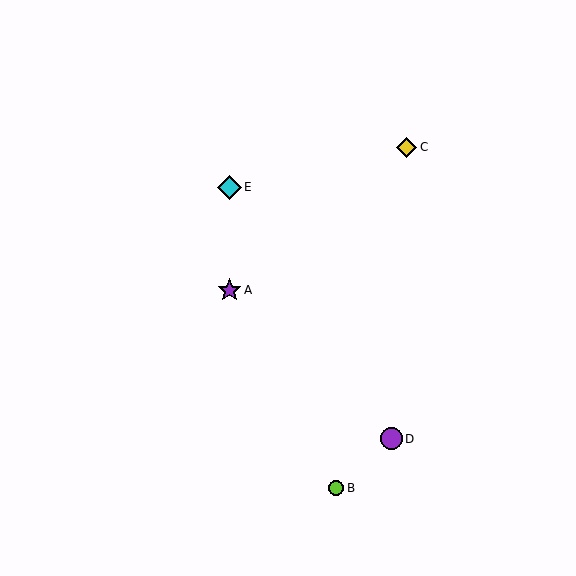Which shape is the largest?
The cyan diamond (labeled E) is the largest.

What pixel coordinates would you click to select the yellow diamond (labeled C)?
Click at (407, 147) to select the yellow diamond C.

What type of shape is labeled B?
Shape B is a lime circle.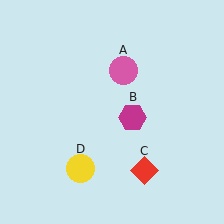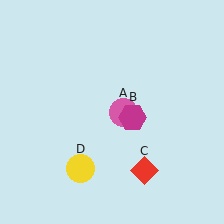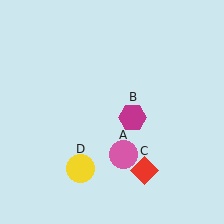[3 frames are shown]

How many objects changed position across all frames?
1 object changed position: pink circle (object A).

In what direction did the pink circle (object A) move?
The pink circle (object A) moved down.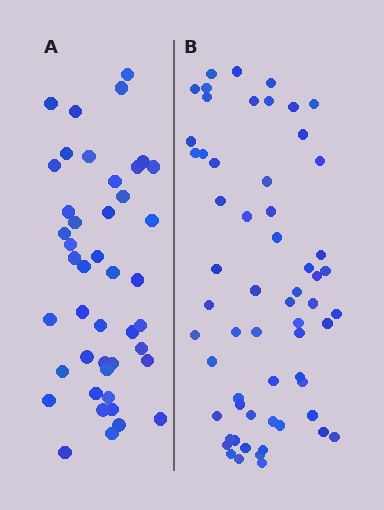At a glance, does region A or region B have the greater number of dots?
Region B (the right region) has more dots.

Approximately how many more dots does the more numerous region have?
Region B has approximately 15 more dots than region A.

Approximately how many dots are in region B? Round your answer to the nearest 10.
About 60 dots.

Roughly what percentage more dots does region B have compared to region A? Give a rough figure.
About 35% more.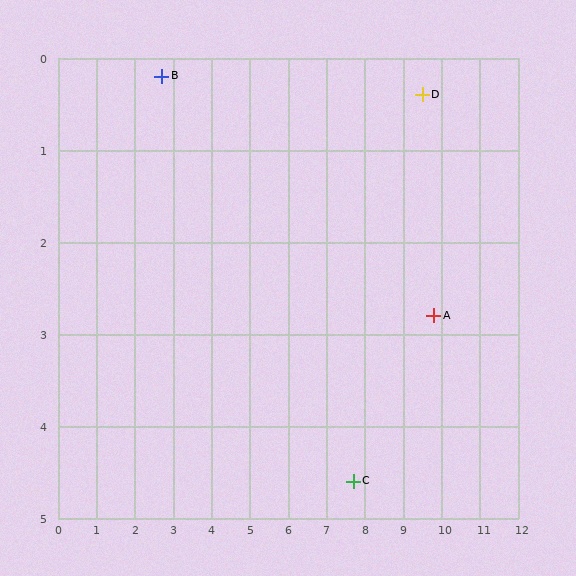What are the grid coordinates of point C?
Point C is at approximately (7.7, 4.6).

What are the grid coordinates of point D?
Point D is at approximately (9.5, 0.4).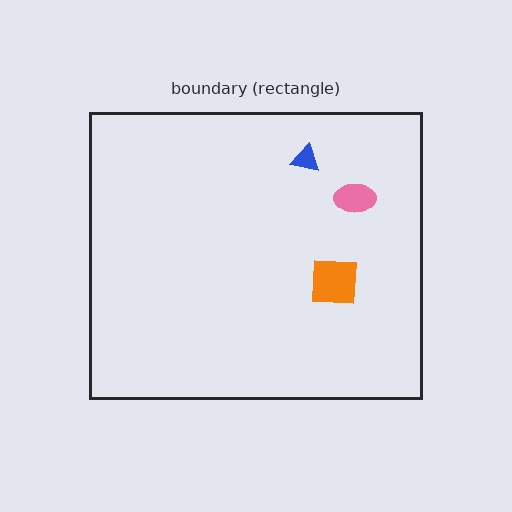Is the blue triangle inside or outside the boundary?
Inside.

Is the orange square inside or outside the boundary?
Inside.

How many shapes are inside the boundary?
3 inside, 0 outside.